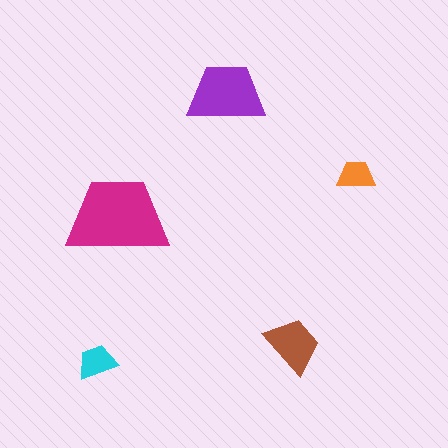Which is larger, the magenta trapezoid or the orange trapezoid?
The magenta one.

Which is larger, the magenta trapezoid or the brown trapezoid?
The magenta one.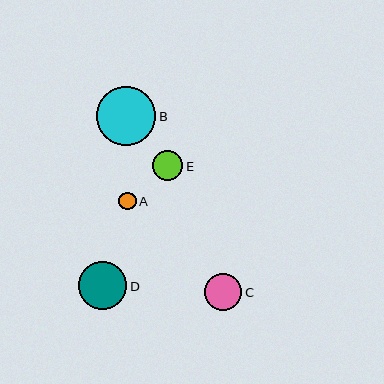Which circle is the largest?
Circle B is the largest with a size of approximately 59 pixels.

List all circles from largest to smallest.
From largest to smallest: B, D, C, E, A.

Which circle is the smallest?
Circle A is the smallest with a size of approximately 17 pixels.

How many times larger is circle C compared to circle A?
Circle C is approximately 2.1 times the size of circle A.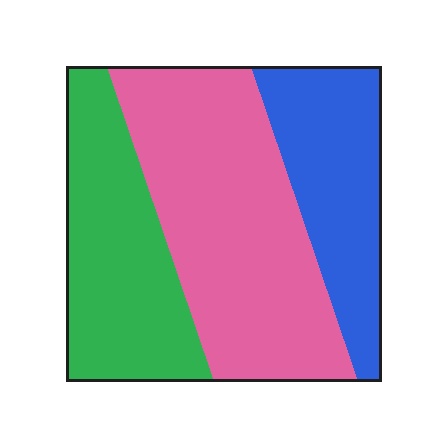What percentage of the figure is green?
Green covers about 30% of the figure.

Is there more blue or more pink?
Pink.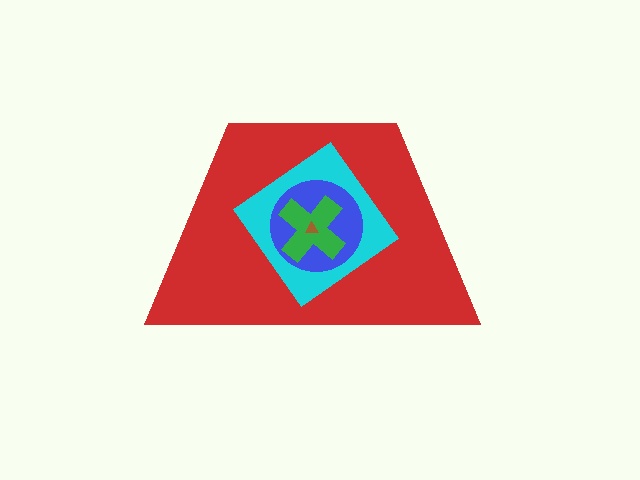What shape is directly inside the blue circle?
The green cross.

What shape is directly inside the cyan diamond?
The blue circle.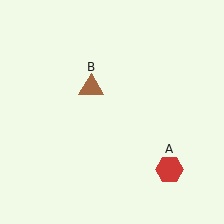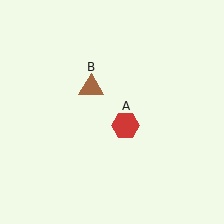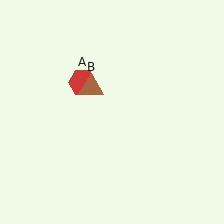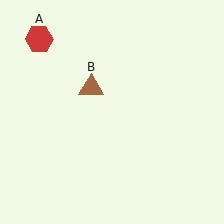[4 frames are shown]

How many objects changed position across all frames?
1 object changed position: red hexagon (object A).